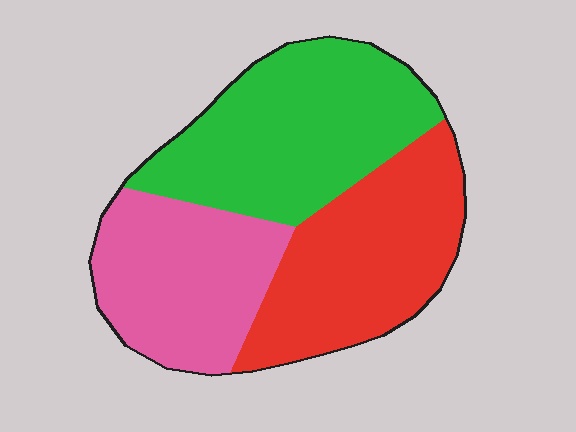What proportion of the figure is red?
Red takes up between a quarter and a half of the figure.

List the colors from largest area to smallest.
From largest to smallest: green, red, pink.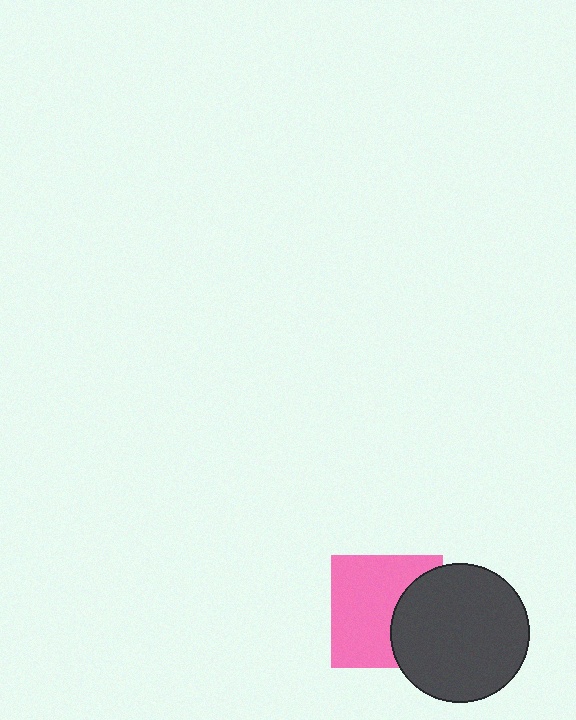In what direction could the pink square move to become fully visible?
The pink square could move left. That would shift it out from behind the dark gray circle entirely.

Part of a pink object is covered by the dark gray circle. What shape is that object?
It is a square.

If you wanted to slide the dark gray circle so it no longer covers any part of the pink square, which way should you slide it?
Slide it right — that is the most direct way to separate the two shapes.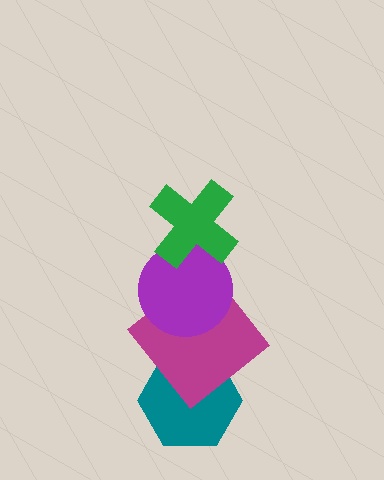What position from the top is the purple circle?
The purple circle is 2nd from the top.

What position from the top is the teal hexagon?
The teal hexagon is 4th from the top.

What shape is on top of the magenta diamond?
The purple circle is on top of the magenta diamond.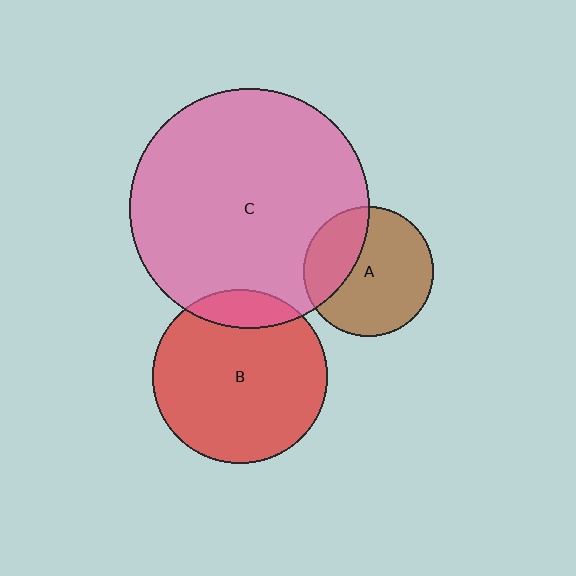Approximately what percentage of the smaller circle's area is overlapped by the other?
Approximately 30%.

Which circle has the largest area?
Circle C (pink).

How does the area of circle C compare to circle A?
Approximately 3.4 times.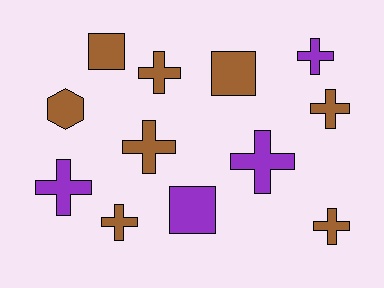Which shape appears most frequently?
Cross, with 8 objects.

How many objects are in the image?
There are 12 objects.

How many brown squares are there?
There are 2 brown squares.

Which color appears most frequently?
Brown, with 8 objects.